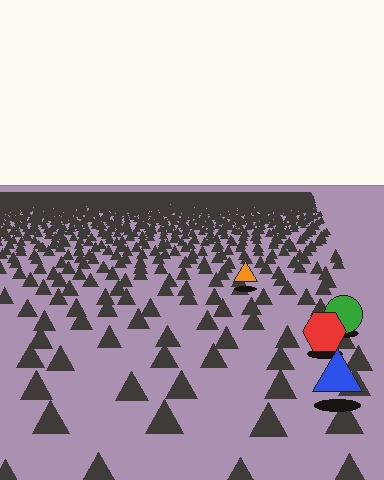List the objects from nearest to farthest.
From nearest to farthest: the blue triangle, the red hexagon, the green circle, the orange triangle.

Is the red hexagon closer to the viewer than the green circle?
Yes. The red hexagon is closer — you can tell from the texture gradient: the ground texture is coarser near it.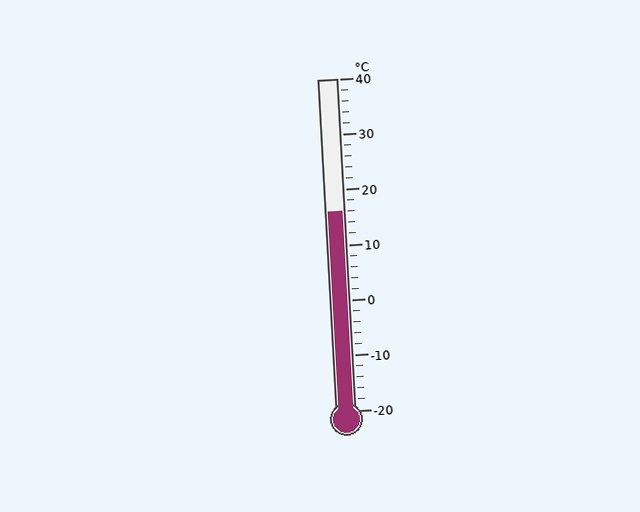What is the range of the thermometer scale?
The thermometer scale ranges from -20°C to 40°C.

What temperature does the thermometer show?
The thermometer shows approximately 16°C.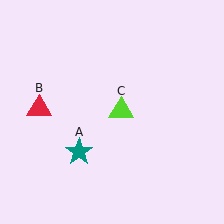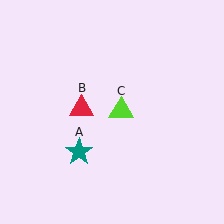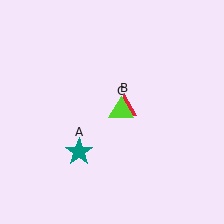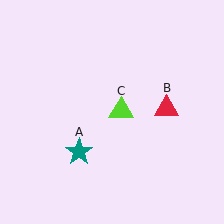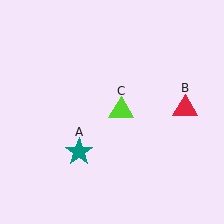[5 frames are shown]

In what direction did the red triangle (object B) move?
The red triangle (object B) moved right.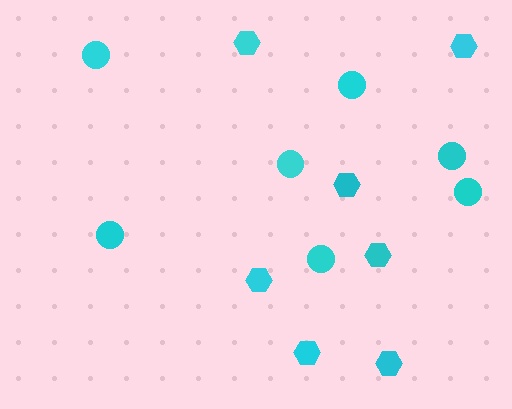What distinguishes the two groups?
There are 2 groups: one group of circles (7) and one group of hexagons (7).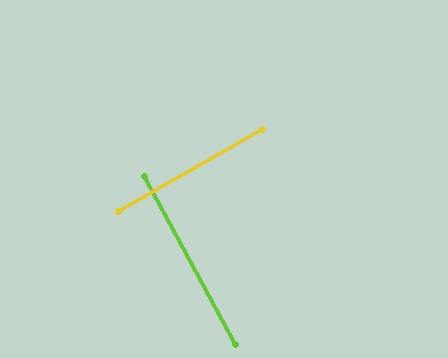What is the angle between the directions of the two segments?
Approximately 89 degrees.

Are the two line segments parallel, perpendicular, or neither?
Perpendicular — they meet at approximately 89°.